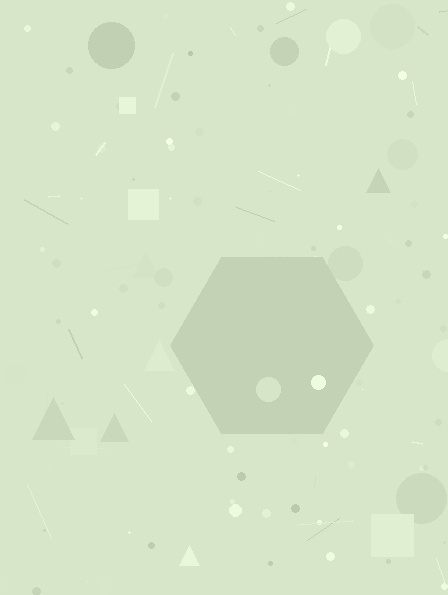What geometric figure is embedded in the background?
A hexagon is embedded in the background.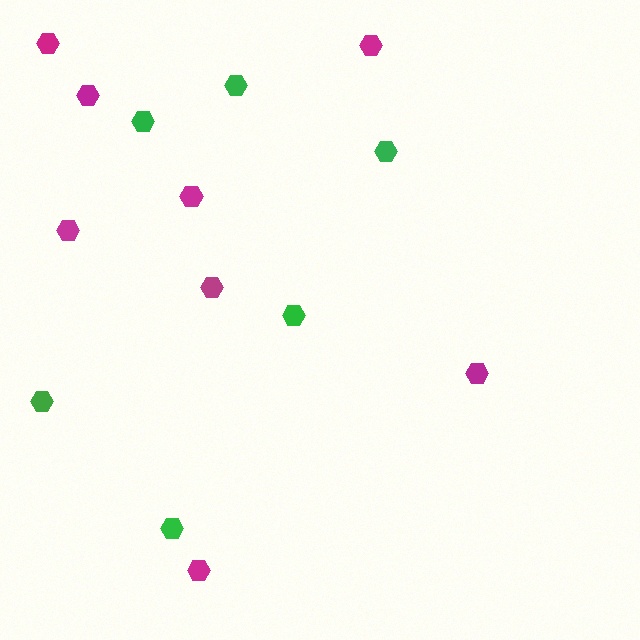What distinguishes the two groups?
There are 2 groups: one group of green hexagons (6) and one group of magenta hexagons (8).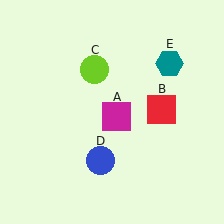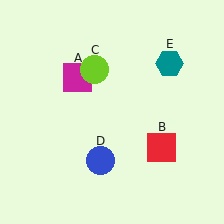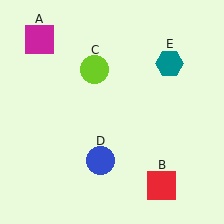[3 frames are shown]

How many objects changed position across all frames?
2 objects changed position: magenta square (object A), red square (object B).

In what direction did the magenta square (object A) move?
The magenta square (object A) moved up and to the left.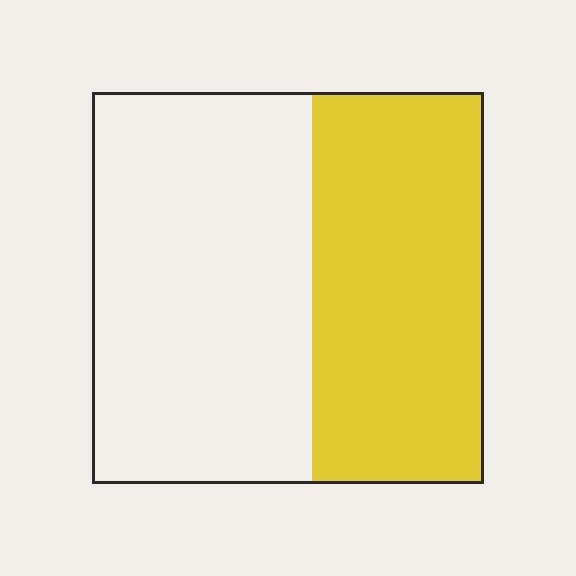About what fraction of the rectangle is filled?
About two fifths (2/5).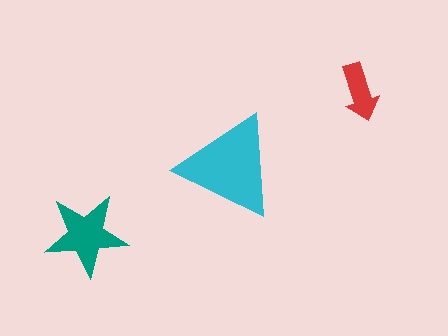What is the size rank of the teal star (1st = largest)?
2nd.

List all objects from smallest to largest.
The red arrow, the teal star, the cyan triangle.